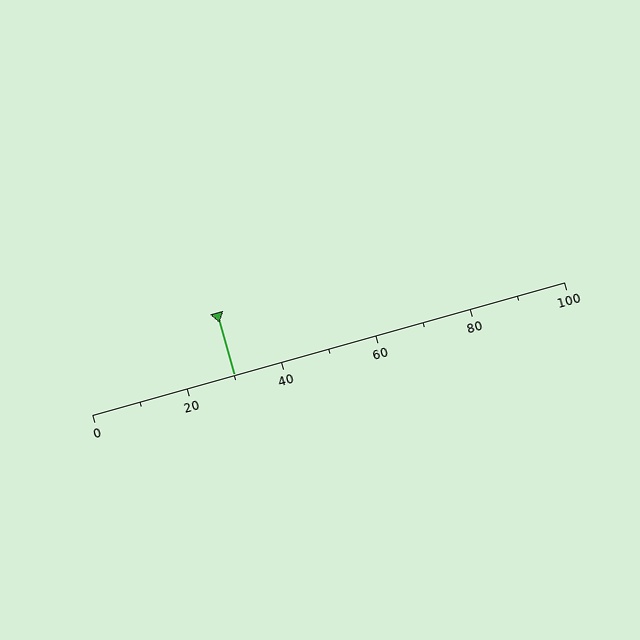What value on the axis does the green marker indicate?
The marker indicates approximately 30.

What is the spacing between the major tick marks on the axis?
The major ticks are spaced 20 apart.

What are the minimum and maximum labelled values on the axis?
The axis runs from 0 to 100.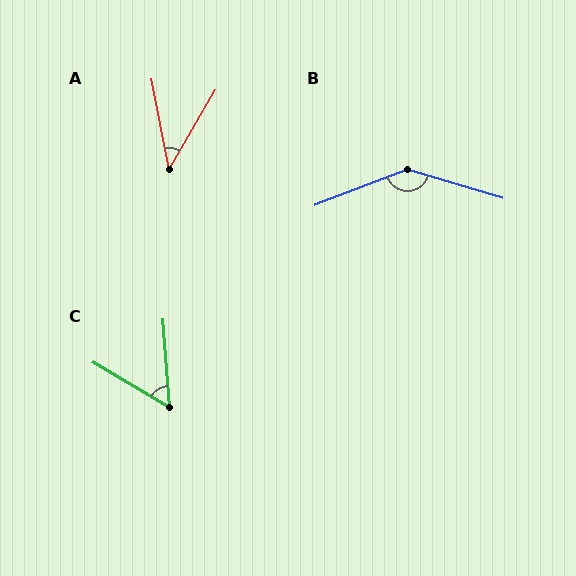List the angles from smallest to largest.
A (42°), C (55°), B (142°).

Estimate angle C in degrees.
Approximately 55 degrees.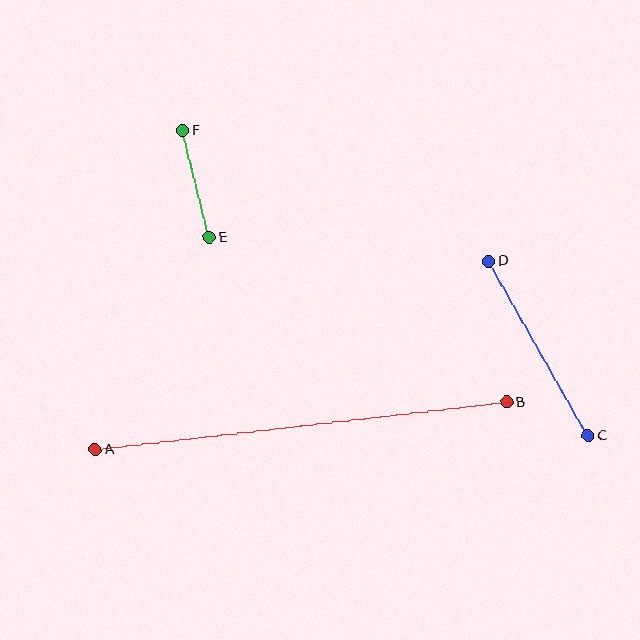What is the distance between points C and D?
The distance is approximately 201 pixels.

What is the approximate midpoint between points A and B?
The midpoint is at approximately (301, 426) pixels.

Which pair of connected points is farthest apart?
Points A and B are farthest apart.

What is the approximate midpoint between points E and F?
The midpoint is at approximately (196, 184) pixels.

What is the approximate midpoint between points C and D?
The midpoint is at approximately (538, 349) pixels.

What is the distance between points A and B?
The distance is approximately 414 pixels.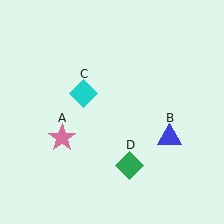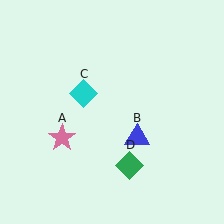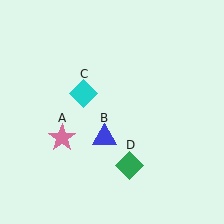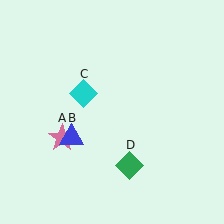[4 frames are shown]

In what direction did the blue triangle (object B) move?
The blue triangle (object B) moved left.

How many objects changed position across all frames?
1 object changed position: blue triangle (object B).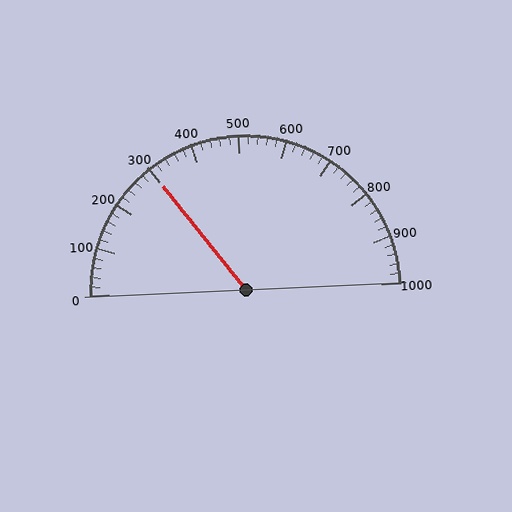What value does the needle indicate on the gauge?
The needle indicates approximately 300.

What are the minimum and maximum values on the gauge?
The gauge ranges from 0 to 1000.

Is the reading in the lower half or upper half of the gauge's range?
The reading is in the lower half of the range (0 to 1000).